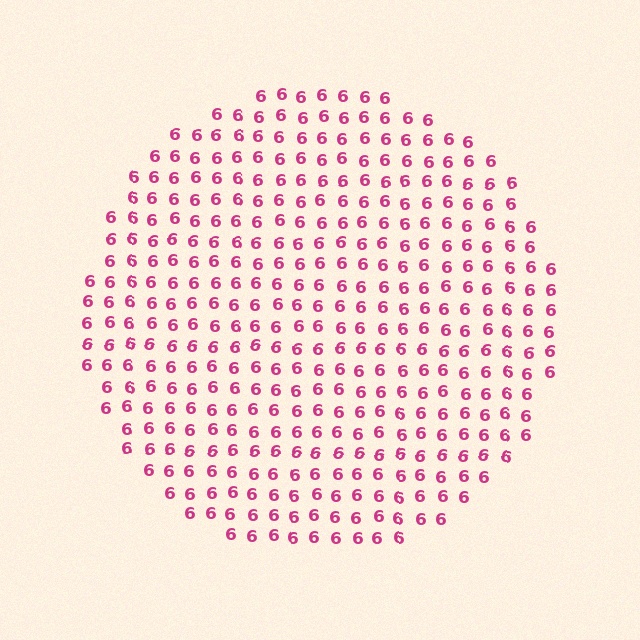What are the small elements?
The small elements are digit 6's.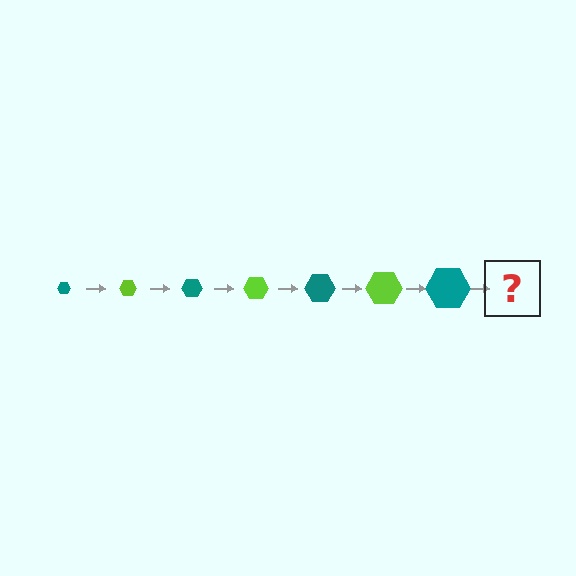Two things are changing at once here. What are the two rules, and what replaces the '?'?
The two rules are that the hexagon grows larger each step and the color cycles through teal and lime. The '?' should be a lime hexagon, larger than the previous one.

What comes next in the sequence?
The next element should be a lime hexagon, larger than the previous one.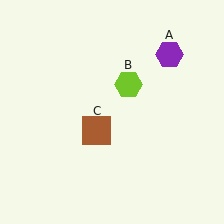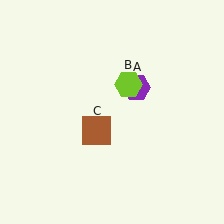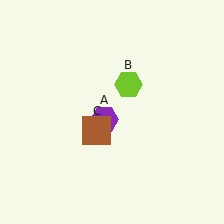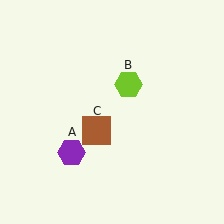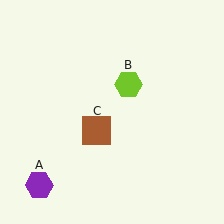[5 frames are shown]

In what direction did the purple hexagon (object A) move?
The purple hexagon (object A) moved down and to the left.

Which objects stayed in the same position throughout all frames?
Lime hexagon (object B) and brown square (object C) remained stationary.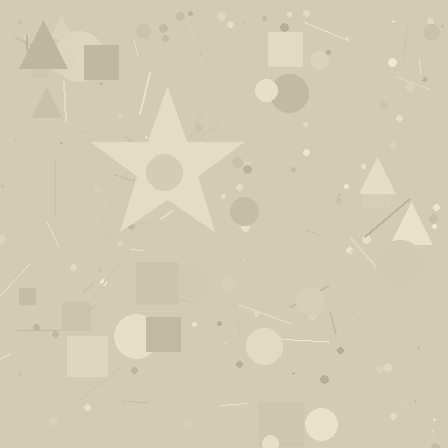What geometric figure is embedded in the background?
A star is embedded in the background.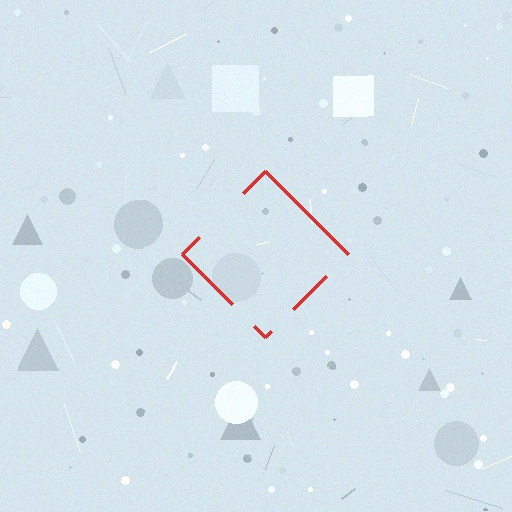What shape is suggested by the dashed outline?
The dashed outline suggests a diamond.